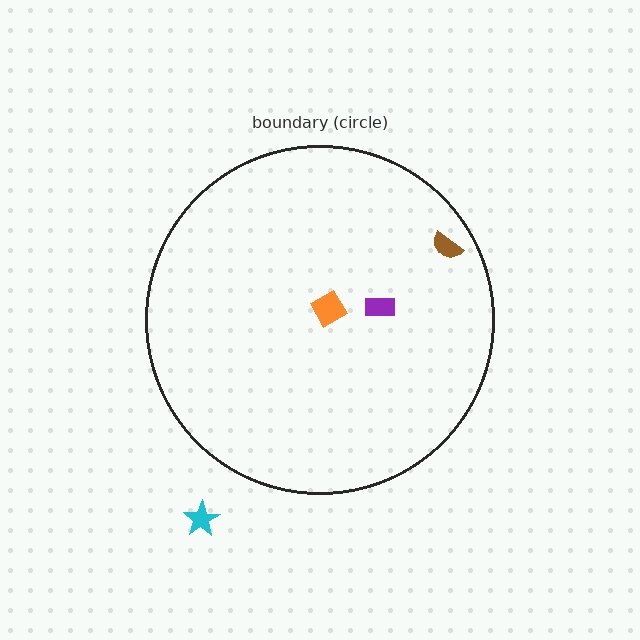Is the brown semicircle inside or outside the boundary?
Inside.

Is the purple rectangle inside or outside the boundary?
Inside.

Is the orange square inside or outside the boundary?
Inside.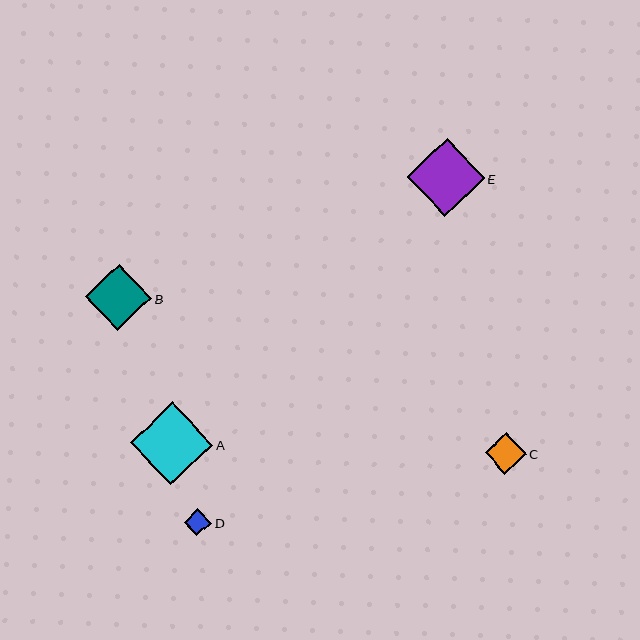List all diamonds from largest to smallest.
From largest to smallest: A, E, B, C, D.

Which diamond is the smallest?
Diamond D is the smallest with a size of approximately 28 pixels.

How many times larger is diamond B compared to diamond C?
Diamond B is approximately 1.6 times the size of diamond C.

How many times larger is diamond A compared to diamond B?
Diamond A is approximately 1.3 times the size of diamond B.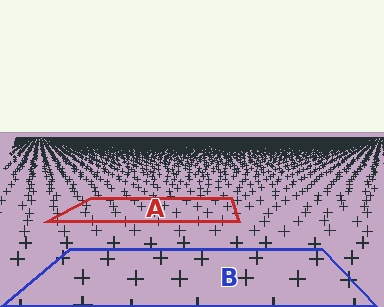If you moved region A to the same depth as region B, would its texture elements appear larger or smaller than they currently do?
They would appear larger. At a closer depth, the same texture elements are projected at a bigger on-screen size.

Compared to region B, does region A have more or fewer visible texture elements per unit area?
Region A has more texture elements per unit area — they are packed more densely because it is farther away.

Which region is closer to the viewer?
Region B is closer. The texture elements there are larger and more spread out.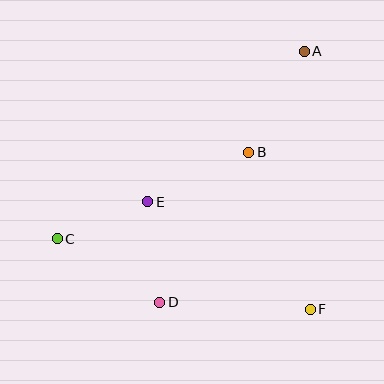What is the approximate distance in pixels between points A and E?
The distance between A and E is approximately 217 pixels.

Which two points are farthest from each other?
Points A and C are farthest from each other.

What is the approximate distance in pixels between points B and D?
The distance between B and D is approximately 174 pixels.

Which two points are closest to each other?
Points C and E are closest to each other.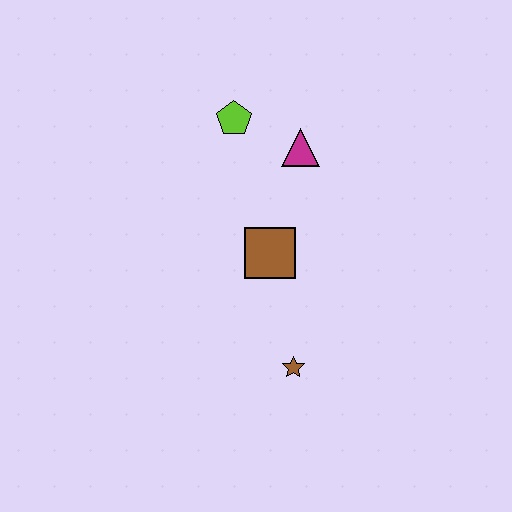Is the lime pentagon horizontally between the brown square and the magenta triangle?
No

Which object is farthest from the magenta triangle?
The brown star is farthest from the magenta triangle.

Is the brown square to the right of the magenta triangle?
No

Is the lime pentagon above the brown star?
Yes